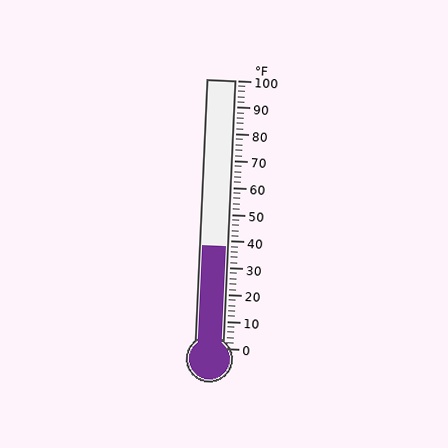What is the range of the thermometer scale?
The thermometer scale ranges from 0°F to 100°F.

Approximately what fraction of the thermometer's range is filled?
The thermometer is filled to approximately 40% of its range.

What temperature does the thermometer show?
The thermometer shows approximately 38°F.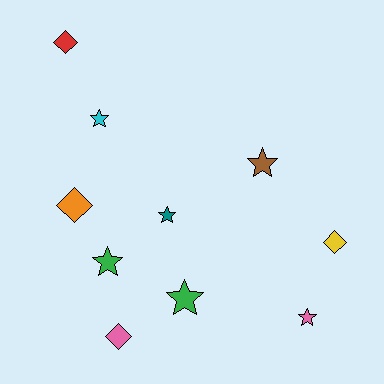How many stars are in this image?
There are 6 stars.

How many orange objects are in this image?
There is 1 orange object.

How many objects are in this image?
There are 10 objects.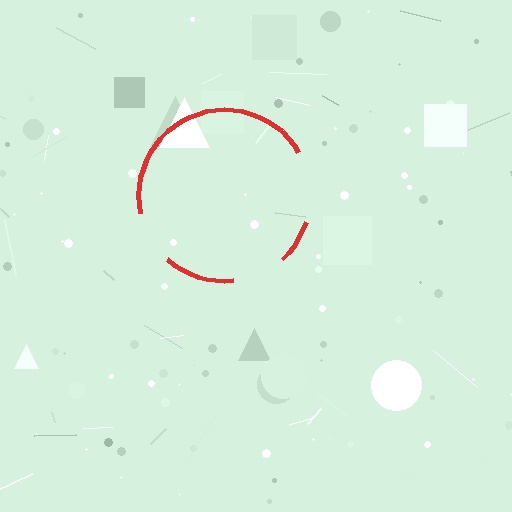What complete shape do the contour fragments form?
The contour fragments form a circle.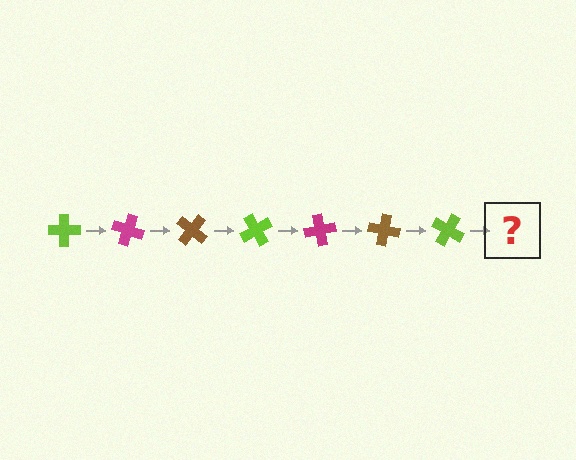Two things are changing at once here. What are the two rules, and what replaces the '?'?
The two rules are that it rotates 20 degrees each step and the color cycles through lime, magenta, and brown. The '?' should be a magenta cross, rotated 140 degrees from the start.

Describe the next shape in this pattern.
It should be a magenta cross, rotated 140 degrees from the start.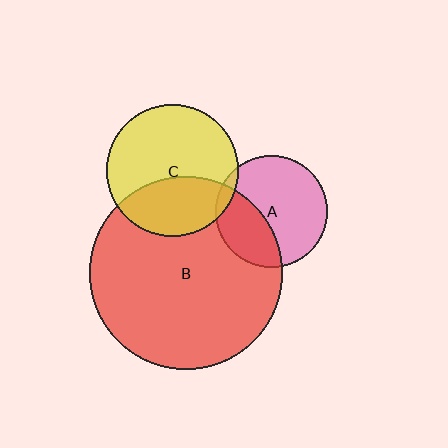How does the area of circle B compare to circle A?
Approximately 3.0 times.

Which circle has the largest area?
Circle B (red).